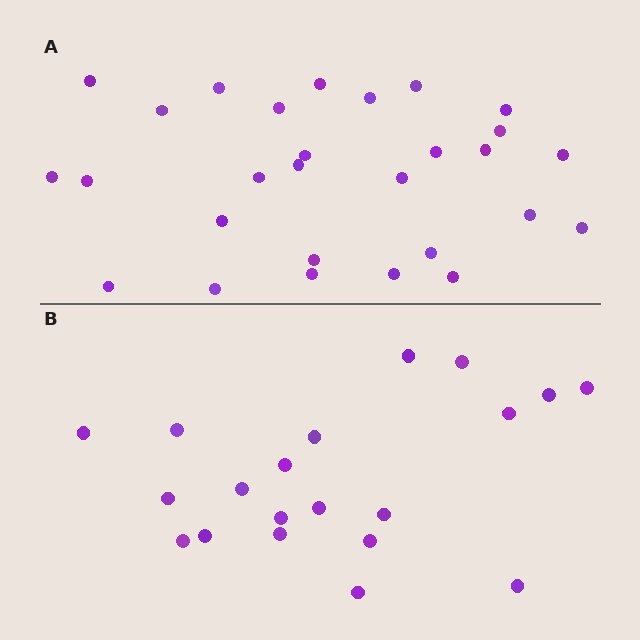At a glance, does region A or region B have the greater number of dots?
Region A (the top region) has more dots.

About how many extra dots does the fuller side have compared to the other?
Region A has roughly 8 or so more dots than region B.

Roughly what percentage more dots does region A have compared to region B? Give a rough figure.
About 40% more.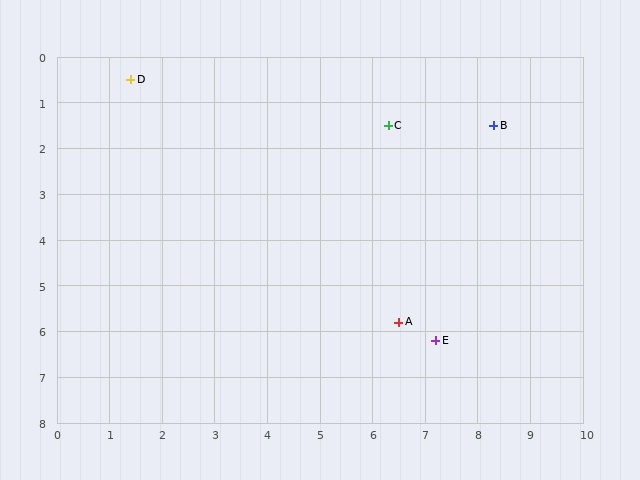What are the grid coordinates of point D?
Point D is at approximately (1.4, 0.5).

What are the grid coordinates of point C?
Point C is at approximately (6.3, 1.5).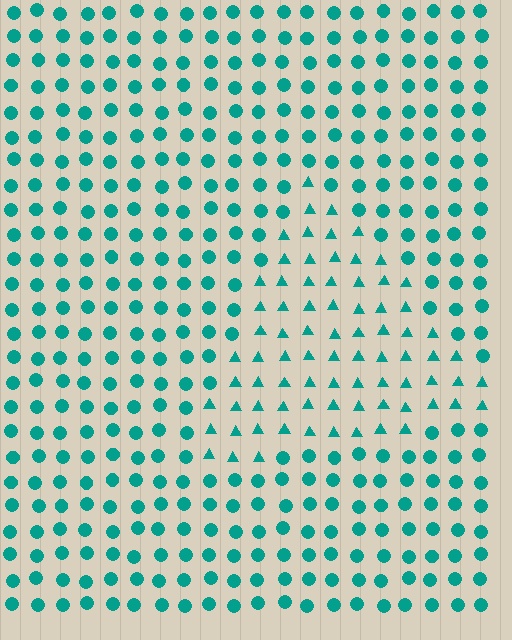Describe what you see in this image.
The image is filled with small teal elements arranged in a uniform grid. A triangle-shaped region contains triangles, while the surrounding area contains circles. The boundary is defined purely by the change in element shape.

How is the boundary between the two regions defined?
The boundary is defined by a change in element shape: triangles inside vs. circles outside. All elements share the same color and spacing.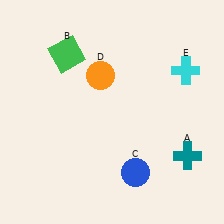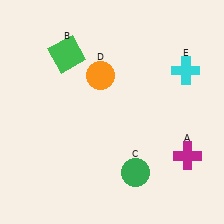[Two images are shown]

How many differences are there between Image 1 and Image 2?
There are 2 differences between the two images.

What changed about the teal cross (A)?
In Image 1, A is teal. In Image 2, it changed to magenta.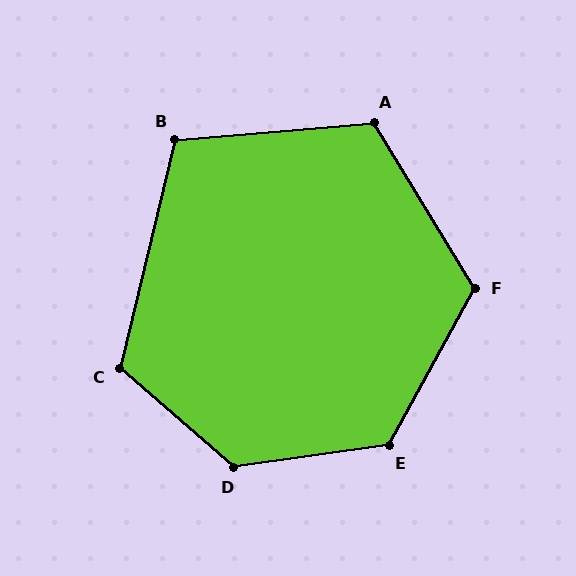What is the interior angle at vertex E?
Approximately 127 degrees (obtuse).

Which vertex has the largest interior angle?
D, at approximately 131 degrees.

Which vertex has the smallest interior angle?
B, at approximately 108 degrees.